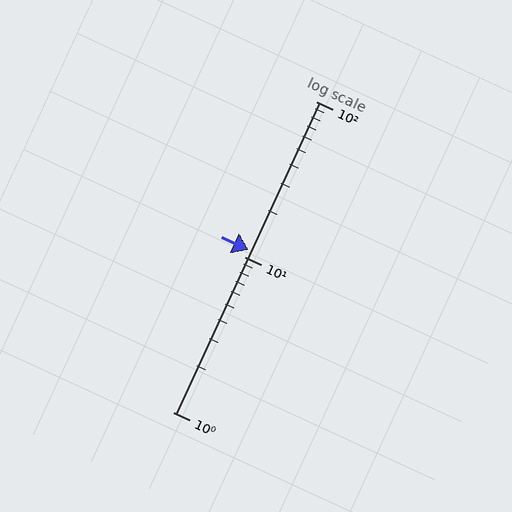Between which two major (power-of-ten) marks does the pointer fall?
The pointer is between 10 and 100.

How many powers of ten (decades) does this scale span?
The scale spans 2 decades, from 1 to 100.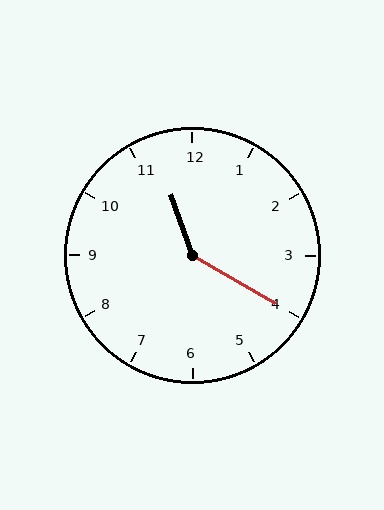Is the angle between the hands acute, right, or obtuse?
It is obtuse.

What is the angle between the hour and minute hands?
Approximately 140 degrees.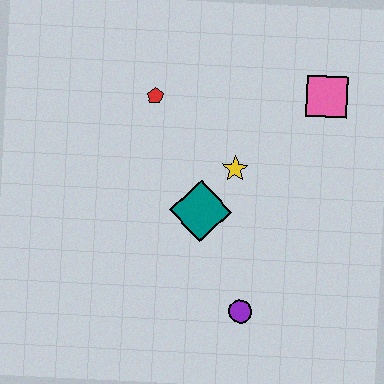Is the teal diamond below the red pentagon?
Yes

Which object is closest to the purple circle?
The teal diamond is closest to the purple circle.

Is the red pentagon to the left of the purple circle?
Yes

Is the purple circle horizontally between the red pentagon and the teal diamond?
No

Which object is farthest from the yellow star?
The purple circle is farthest from the yellow star.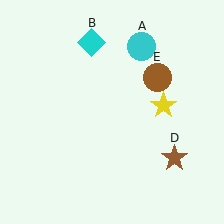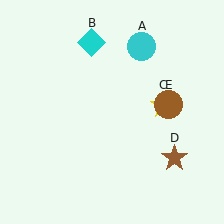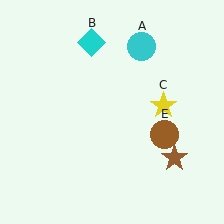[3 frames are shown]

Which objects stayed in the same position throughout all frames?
Cyan circle (object A) and cyan diamond (object B) and yellow star (object C) and brown star (object D) remained stationary.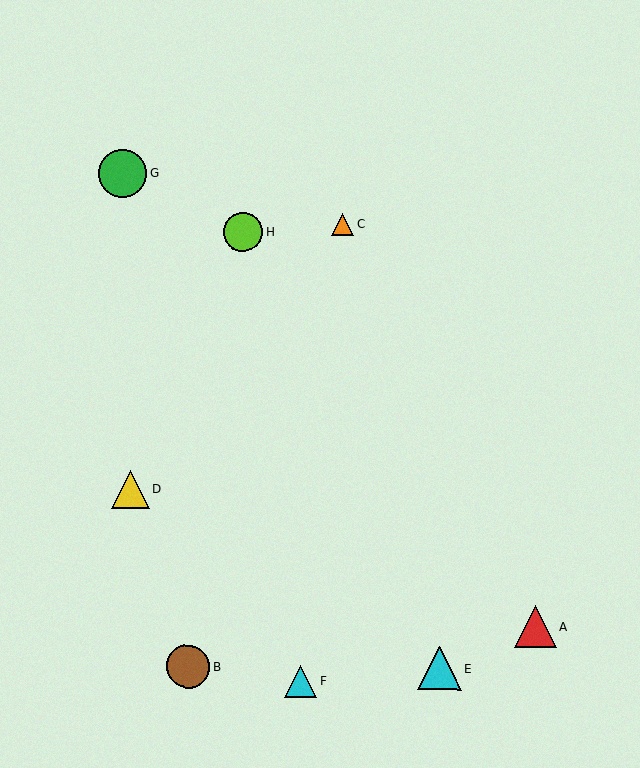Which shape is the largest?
The green circle (labeled G) is the largest.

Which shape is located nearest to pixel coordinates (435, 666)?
The cyan triangle (labeled E) at (439, 668) is nearest to that location.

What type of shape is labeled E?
Shape E is a cyan triangle.